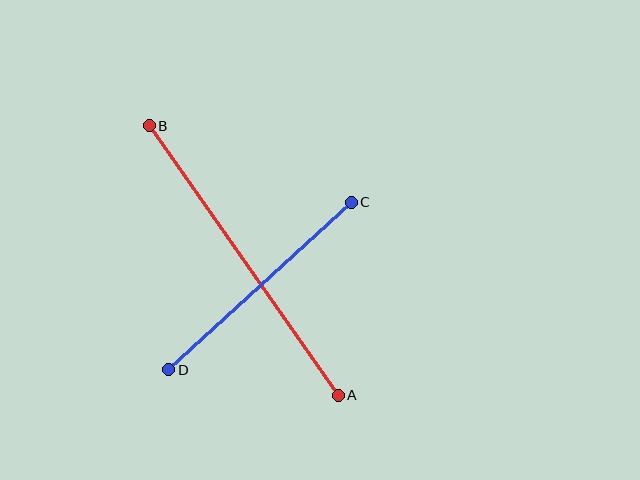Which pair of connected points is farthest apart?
Points A and B are farthest apart.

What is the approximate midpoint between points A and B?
The midpoint is at approximately (244, 260) pixels.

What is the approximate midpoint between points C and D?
The midpoint is at approximately (260, 286) pixels.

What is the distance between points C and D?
The distance is approximately 247 pixels.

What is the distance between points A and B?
The distance is approximately 329 pixels.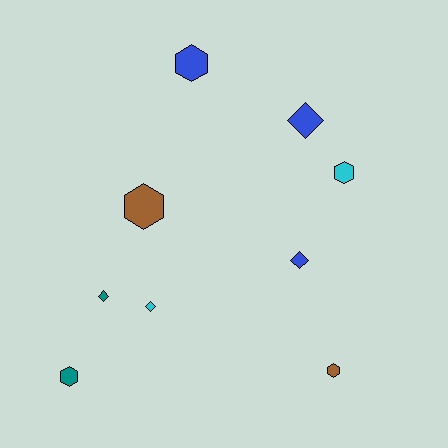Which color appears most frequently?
Blue, with 3 objects.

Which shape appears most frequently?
Hexagon, with 5 objects.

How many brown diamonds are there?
There are no brown diamonds.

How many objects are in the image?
There are 9 objects.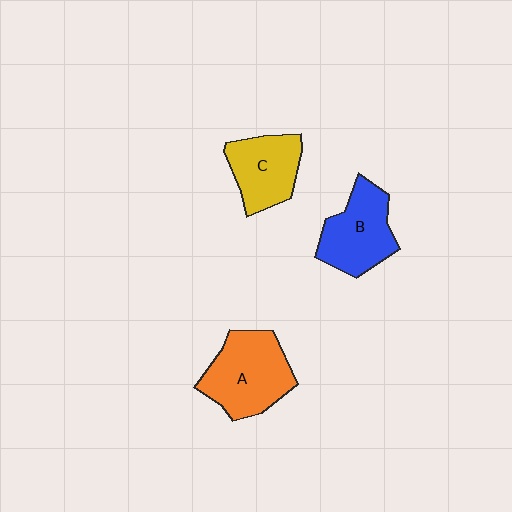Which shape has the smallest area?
Shape C (yellow).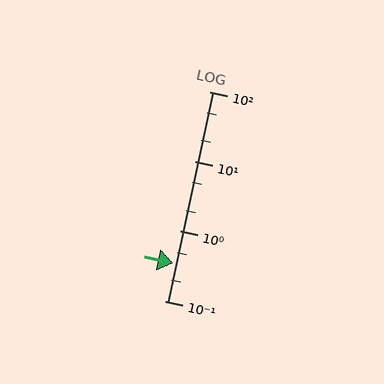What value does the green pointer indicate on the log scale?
The pointer indicates approximately 0.35.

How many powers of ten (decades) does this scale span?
The scale spans 3 decades, from 0.1 to 100.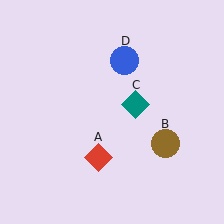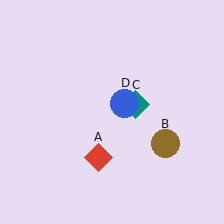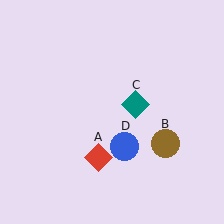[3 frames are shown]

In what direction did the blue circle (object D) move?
The blue circle (object D) moved down.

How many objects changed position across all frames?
1 object changed position: blue circle (object D).